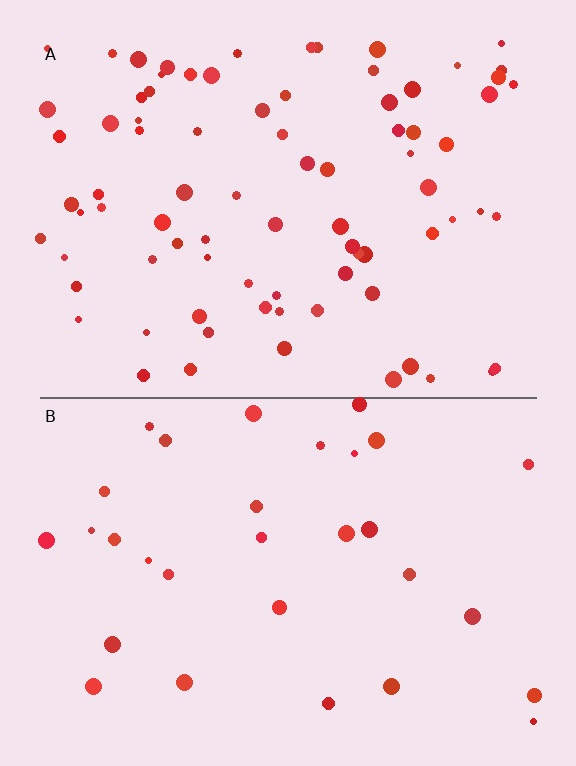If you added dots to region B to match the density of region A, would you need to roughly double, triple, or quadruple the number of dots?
Approximately triple.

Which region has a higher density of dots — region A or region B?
A (the top).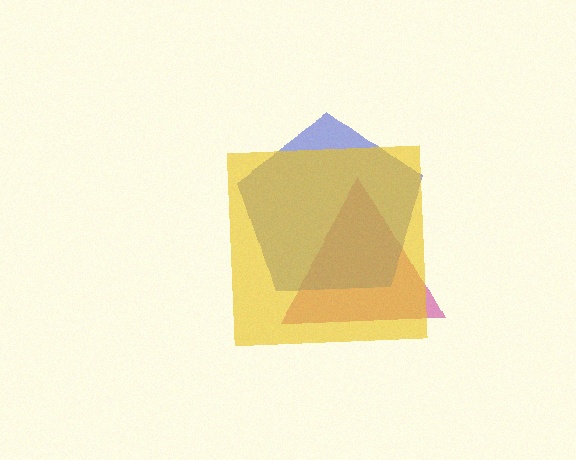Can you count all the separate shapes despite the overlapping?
Yes, there are 3 separate shapes.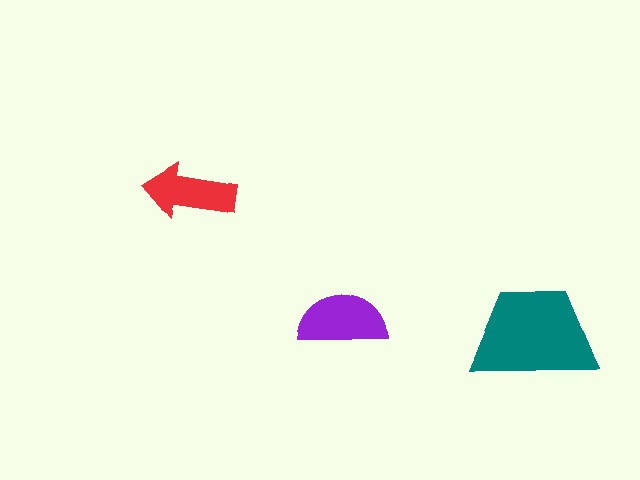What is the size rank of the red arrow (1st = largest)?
3rd.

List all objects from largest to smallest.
The teal trapezoid, the purple semicircle, the red arrow.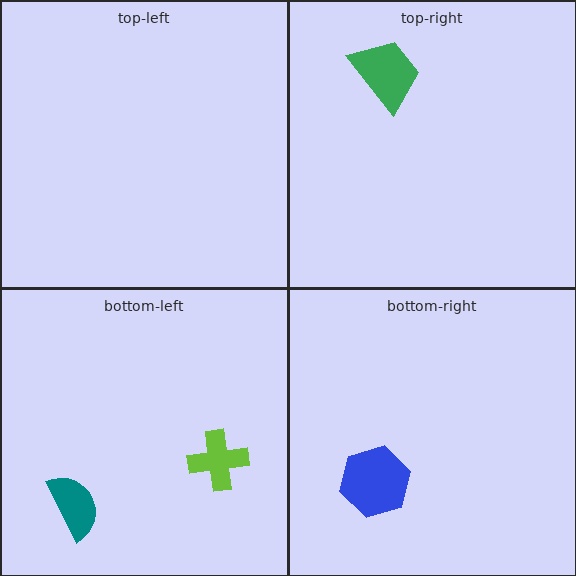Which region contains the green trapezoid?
The top-right region.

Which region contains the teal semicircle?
The bottom-left region.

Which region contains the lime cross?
The bottom-left region.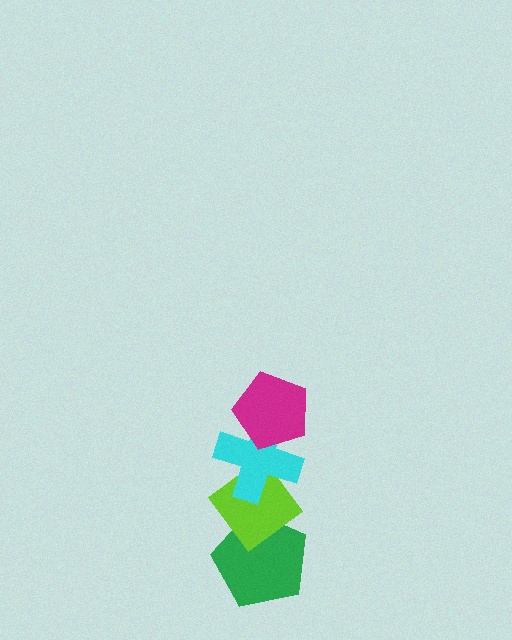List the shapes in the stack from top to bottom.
From top to bottom: the magenta pentagon, the cyan cross, the lime diamond, the green pentagon.